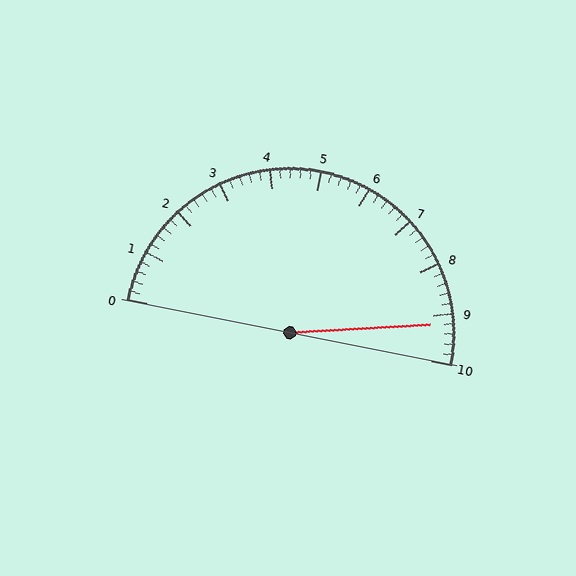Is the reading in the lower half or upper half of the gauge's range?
The reading is in the upper half of the range (0 to 10).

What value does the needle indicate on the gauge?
The needle indicates approximately 9.2.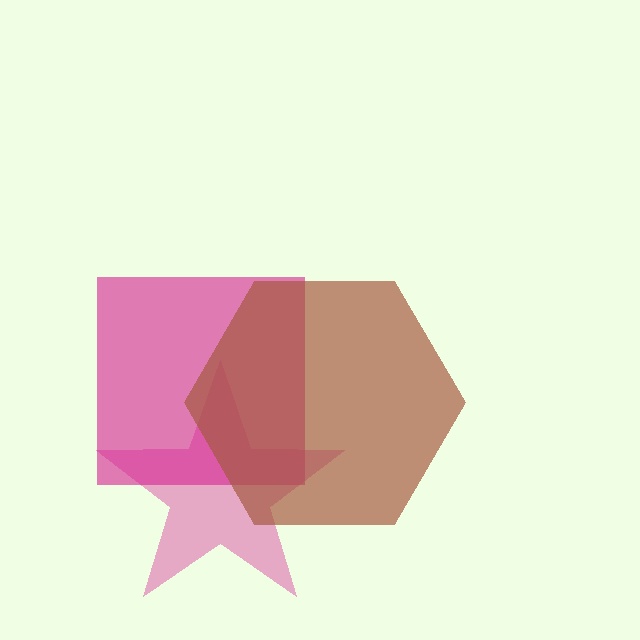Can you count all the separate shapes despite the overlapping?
Yes, there are 3 separate shapes.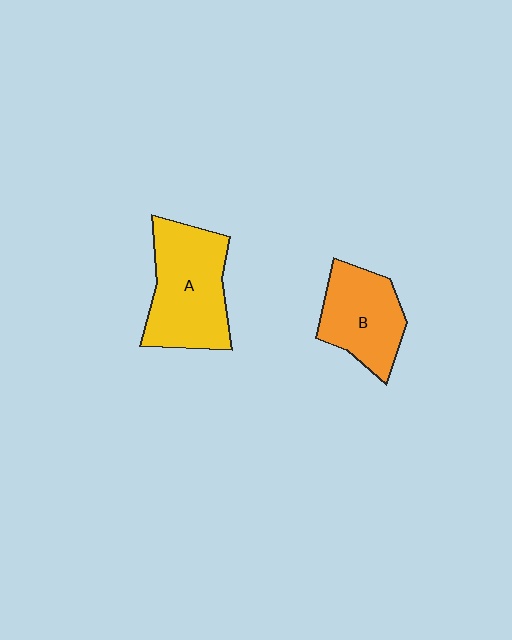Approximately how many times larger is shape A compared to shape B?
Approximately 1.3 times.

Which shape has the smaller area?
Shape B (orange).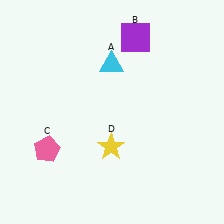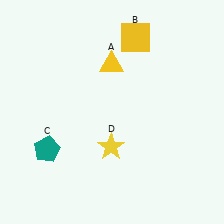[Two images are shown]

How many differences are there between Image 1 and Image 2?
There are 3 differences between the two images.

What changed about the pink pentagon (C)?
In Image 1, C is pink. In Image 2, it changed to teal.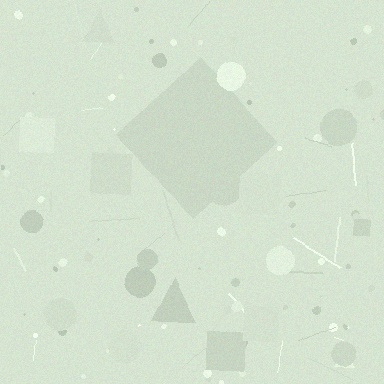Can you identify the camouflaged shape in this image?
The camouflaged shape is a diamond.